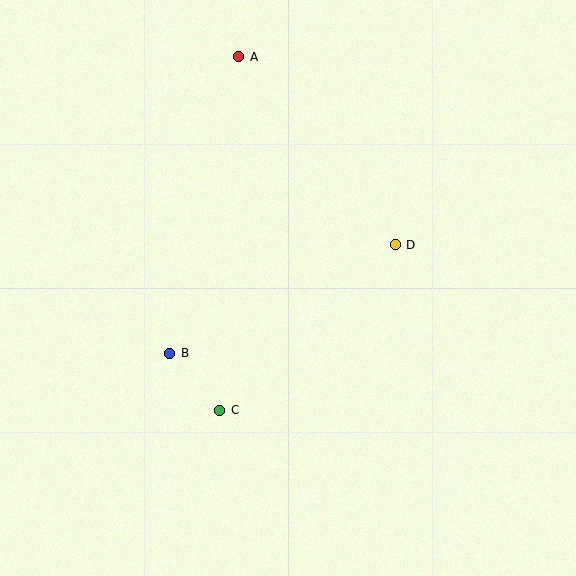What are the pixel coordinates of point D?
Point D is at (395, 245).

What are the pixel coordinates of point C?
Point C is at (220, 410).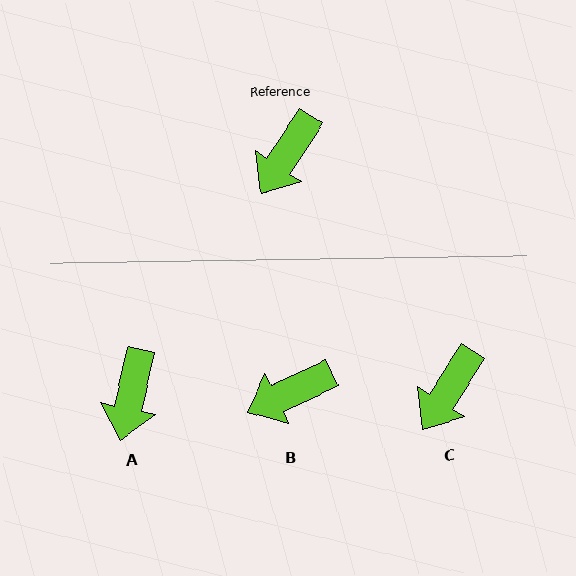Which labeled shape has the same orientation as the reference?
C.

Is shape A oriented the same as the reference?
No, it is off by about 20 degrees.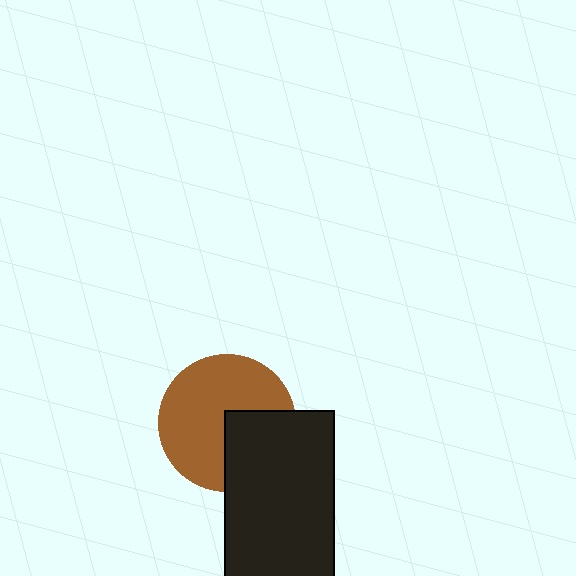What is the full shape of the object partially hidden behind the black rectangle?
The partially hidden object is a brown circle.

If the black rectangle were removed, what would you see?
You would see the complete brown circle.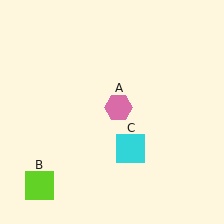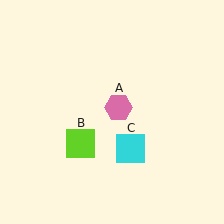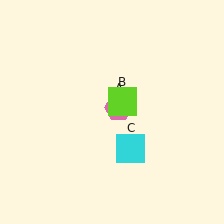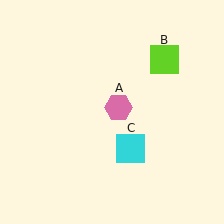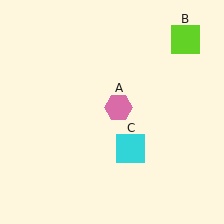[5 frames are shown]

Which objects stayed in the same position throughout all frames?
Pink hexagon (object A) and cyan square (object C) remained stationary.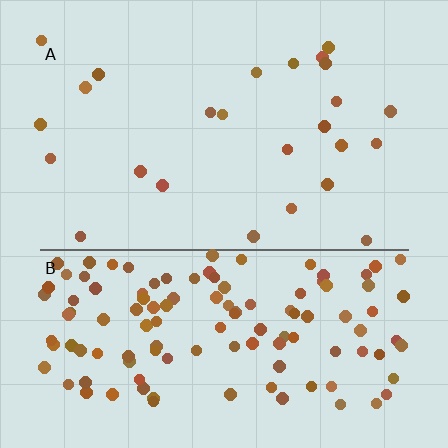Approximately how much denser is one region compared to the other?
Approximately 4.9× — region B over region A.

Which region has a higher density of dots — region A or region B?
B (the bottom).